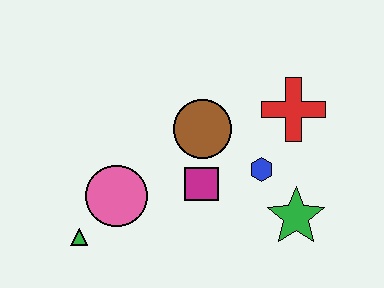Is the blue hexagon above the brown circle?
No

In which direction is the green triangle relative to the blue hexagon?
The green triangle is to the left of the blue hexagon.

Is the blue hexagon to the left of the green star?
Yes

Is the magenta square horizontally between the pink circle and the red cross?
Yes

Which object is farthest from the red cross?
The green triangle is farthest from the red cross.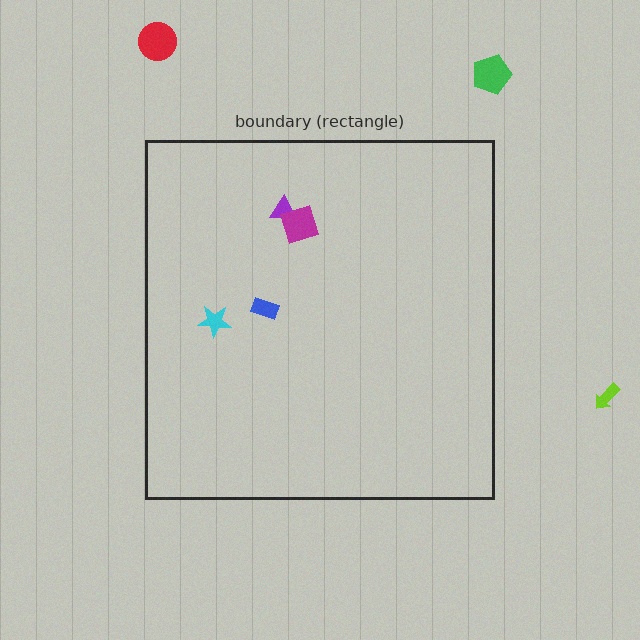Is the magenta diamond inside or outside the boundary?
Inside.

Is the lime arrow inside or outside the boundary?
Outside.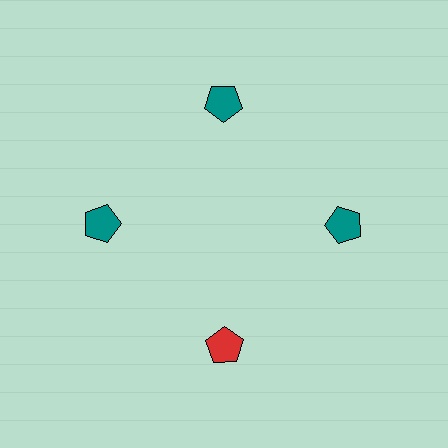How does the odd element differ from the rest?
It has a different color: red instead of teal.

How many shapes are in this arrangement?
There are 4 shapes arranged in a ring pattern.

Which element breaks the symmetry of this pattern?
The red pentagon at roughly the 6 o'clock position breaks the symmetry. All other shapes are teal pentagons.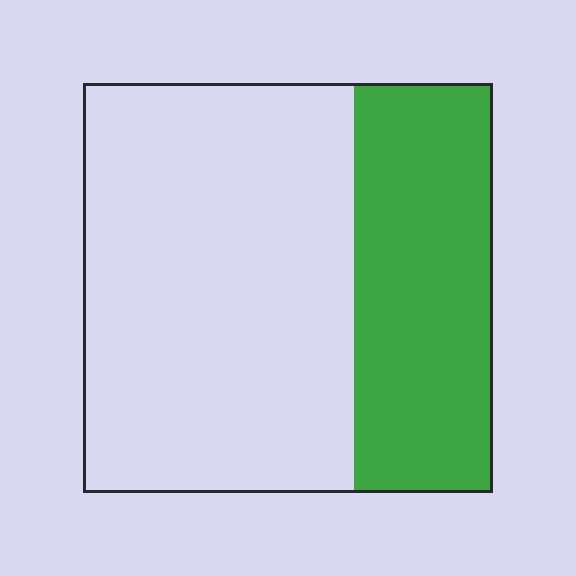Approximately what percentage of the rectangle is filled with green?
Approximately 35%.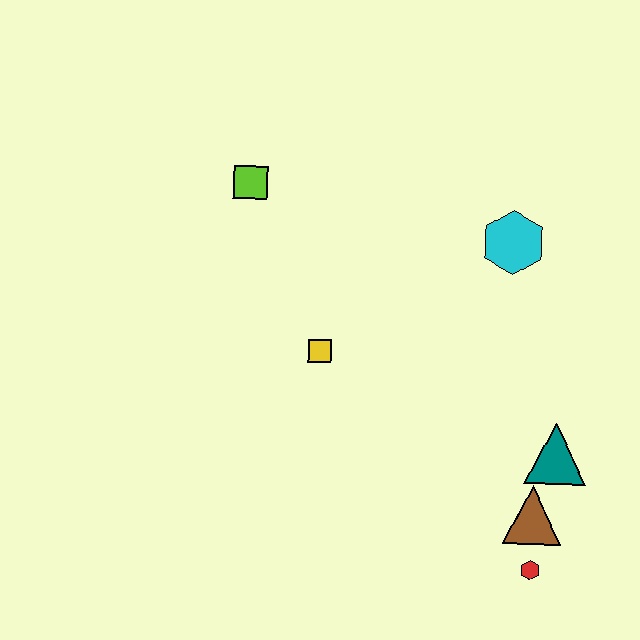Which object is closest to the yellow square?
The lime square is closest to the yellow square.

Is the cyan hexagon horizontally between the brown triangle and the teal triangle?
No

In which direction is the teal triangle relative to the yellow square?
The teal triangle is to the right of the yellow square.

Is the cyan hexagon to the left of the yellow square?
No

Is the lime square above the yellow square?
Yes